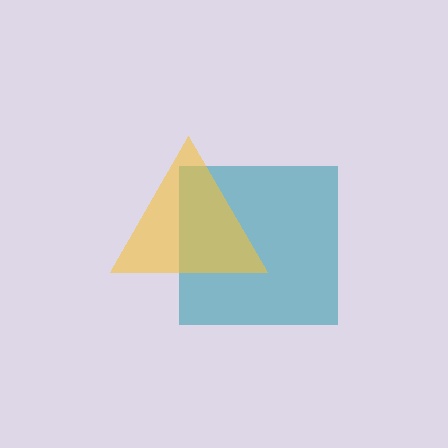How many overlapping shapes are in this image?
There are 2 overlapping shapes in the image.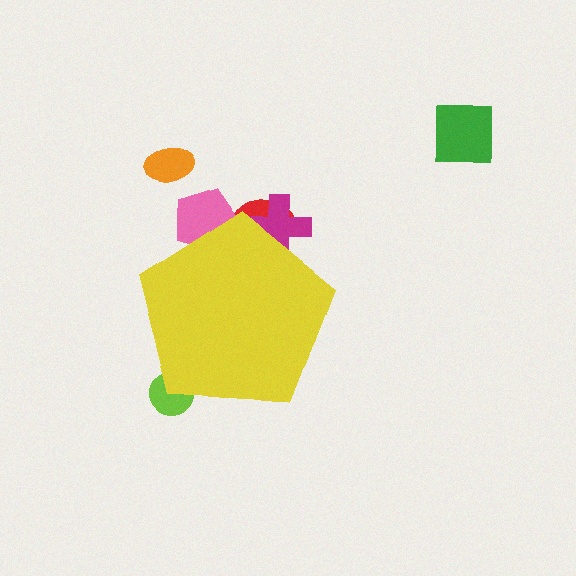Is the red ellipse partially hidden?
Yes, the red ellipse is partially hidden behind the yellow pentagon.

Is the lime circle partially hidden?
Yes, the lime circle is partially hidden behind the yellow pentagon.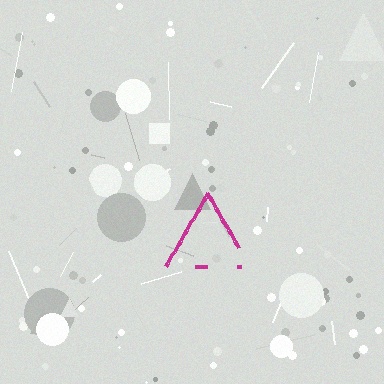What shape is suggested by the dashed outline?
The dashed outline suggests a triangle.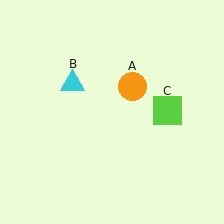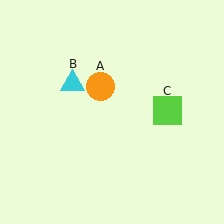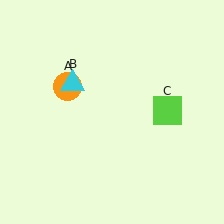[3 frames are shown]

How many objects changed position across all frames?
1 object changed position: orange circle (object A).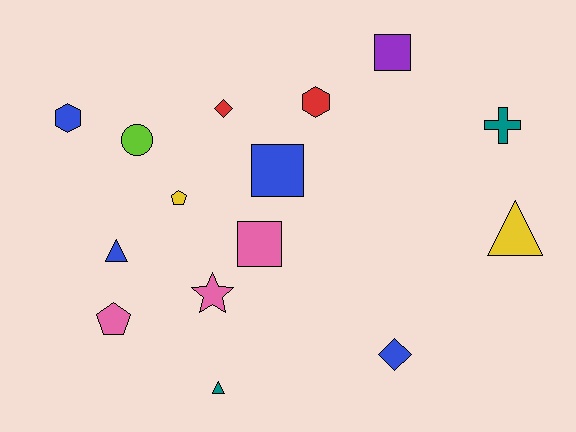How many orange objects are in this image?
There are no orange objects.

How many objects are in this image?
There are 15 objects.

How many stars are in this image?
There is 1 star.